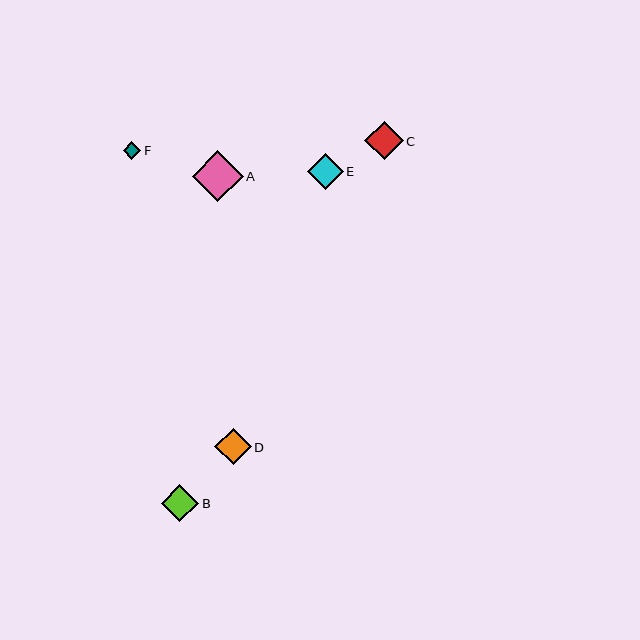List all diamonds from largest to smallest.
From largest to smallest: A, C, B, D, E, F.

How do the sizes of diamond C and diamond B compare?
Diamond C and diamond B are approximately the same size.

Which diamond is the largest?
Diamond A is the largest with a size of approximately 51 pixels.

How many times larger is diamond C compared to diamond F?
Diamond C is approximately 2.2 times the size of diamond F.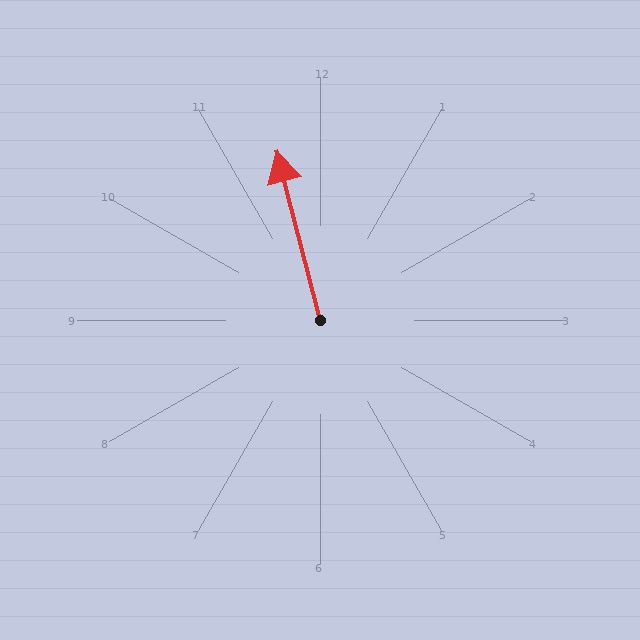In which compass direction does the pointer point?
North.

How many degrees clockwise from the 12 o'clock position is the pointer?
Approximately 346 degrees.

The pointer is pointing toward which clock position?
Roughly 12 o'clock.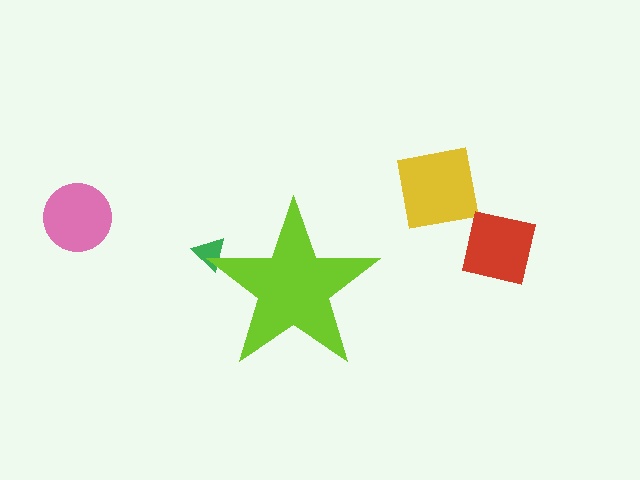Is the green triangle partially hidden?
Yes, the green triangle is partially hidden behind the lime star.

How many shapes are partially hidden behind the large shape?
1 shape is partially hidden.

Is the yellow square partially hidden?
No, the yellow square is fully visible.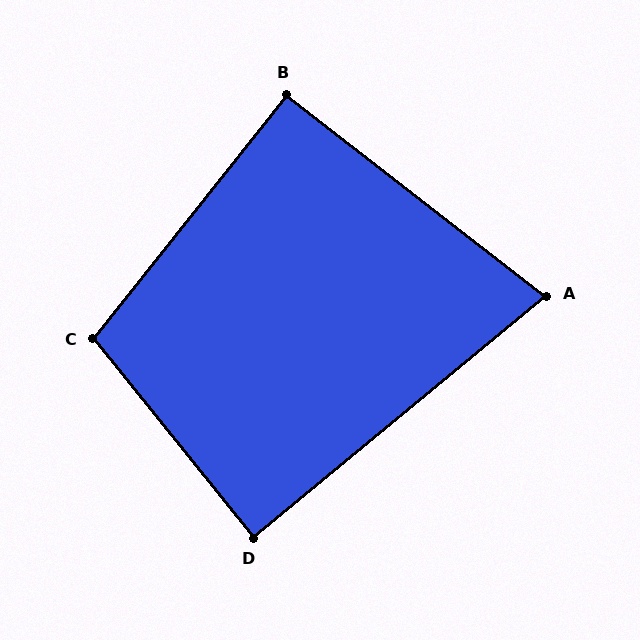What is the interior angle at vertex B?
Approximately 91 degrees (approximately right).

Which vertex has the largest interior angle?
C, at approximately 103 degrees.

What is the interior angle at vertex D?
Approximately 89 degrees (approximately right).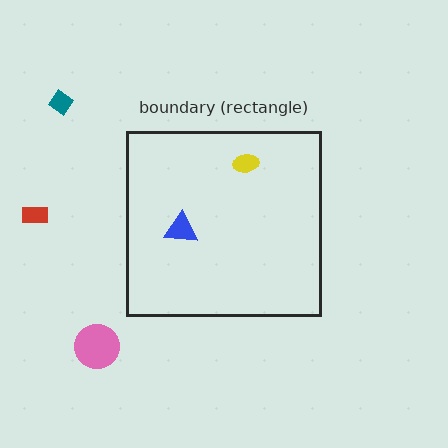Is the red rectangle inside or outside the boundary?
Outside.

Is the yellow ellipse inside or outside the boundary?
Inside.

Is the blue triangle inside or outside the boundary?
Inside.